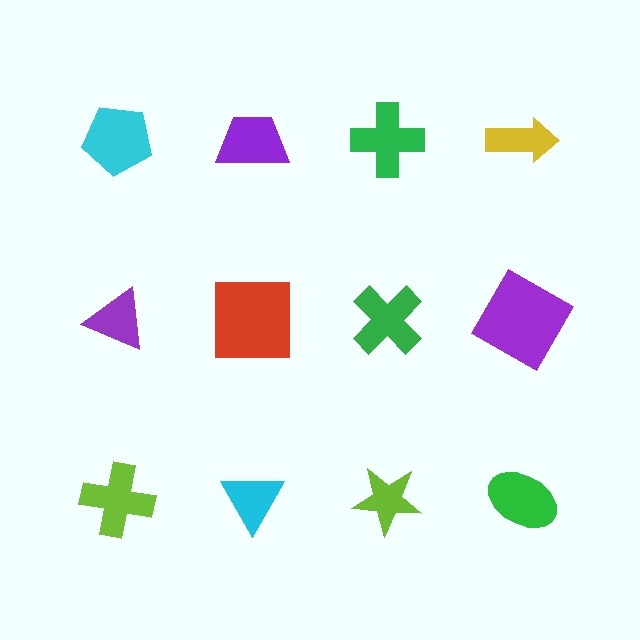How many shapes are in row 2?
4 shapes.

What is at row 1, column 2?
A purple trapezoid.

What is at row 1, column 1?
A cyan pentagon.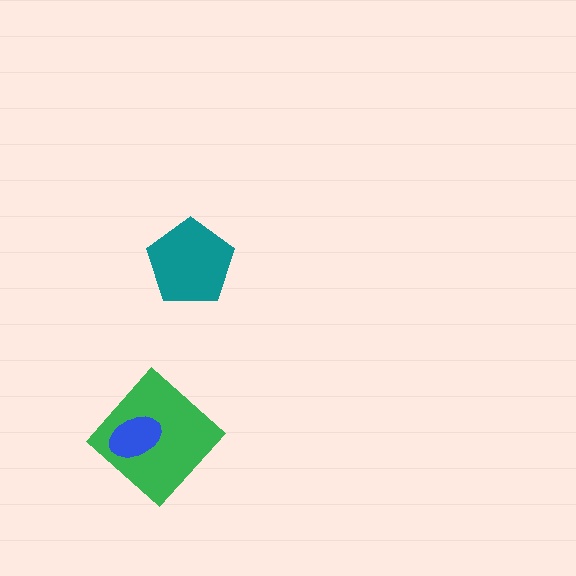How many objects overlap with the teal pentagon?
0 objects overlap with the teal pentagon.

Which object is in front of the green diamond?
The blue ellipse is in front of the green diamond.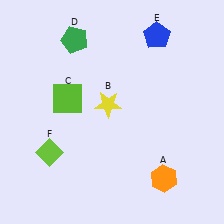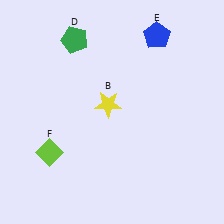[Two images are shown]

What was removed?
The orange hexagon (A), the lime square (C) were removed in Image 2.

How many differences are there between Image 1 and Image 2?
There are 2 differences between the two images.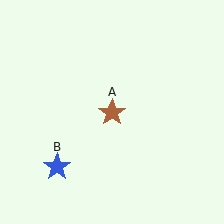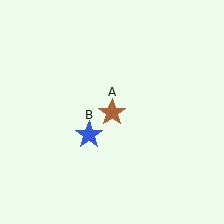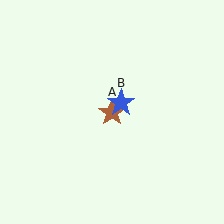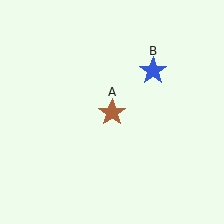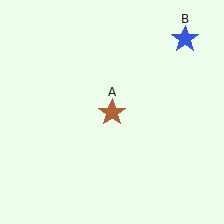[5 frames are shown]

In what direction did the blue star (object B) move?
The blue star (object B) moved up and to the right.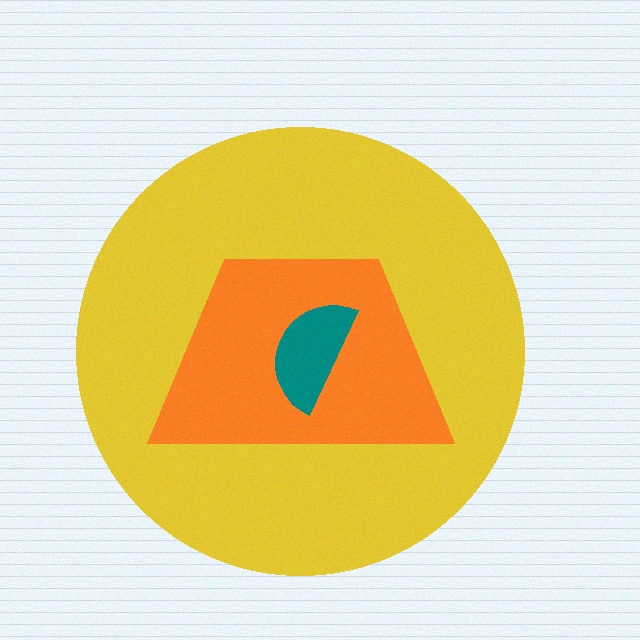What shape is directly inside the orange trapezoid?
The teal semicircle.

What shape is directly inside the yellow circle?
The orange trapezoid.